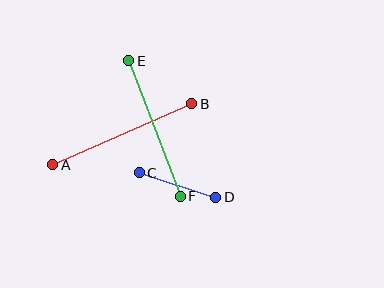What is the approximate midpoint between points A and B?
The midpoint is at approximately (122, 134) pixels.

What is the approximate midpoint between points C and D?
The midpoint is at approximately (178, 185) pixels.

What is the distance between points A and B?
The distance is approximately 152 pixels.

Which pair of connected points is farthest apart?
Points A and B are farthest apart.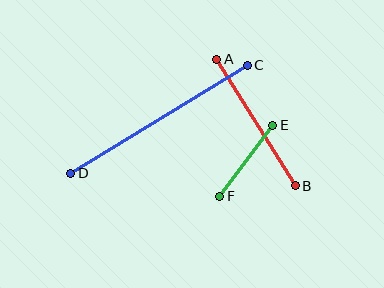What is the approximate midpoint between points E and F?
The midpoint is at approximately (246, 161) pixels.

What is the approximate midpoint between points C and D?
The midpoint is at approximately (159, 119) pixels.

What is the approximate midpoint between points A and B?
The midpoint is at approximately (256, 122) pixels.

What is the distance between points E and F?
The distance is approximately 89 pixels.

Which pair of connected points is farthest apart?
Points C and D are farthest apart.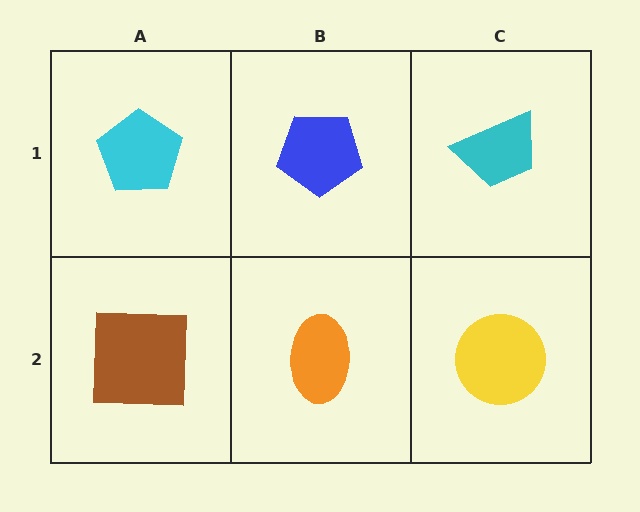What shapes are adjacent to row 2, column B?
A blue pentagon (row 1, column B), a brown square (row 2, column A), a yellow circle (row 2, column C).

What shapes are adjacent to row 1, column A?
A brown square (row 2, column A), a blue pentagon (row 1, column B).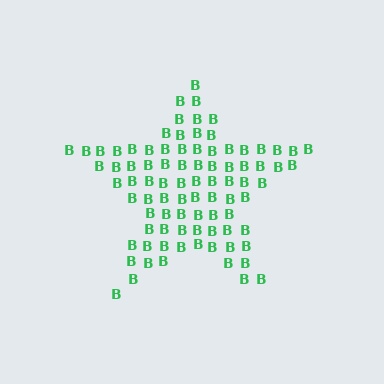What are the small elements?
The small elements are letter B's.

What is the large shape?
The large shape is a star.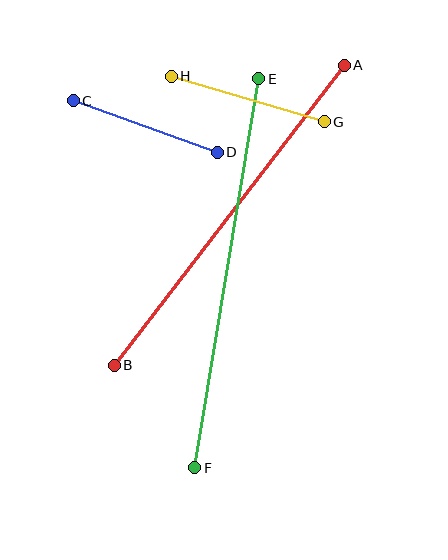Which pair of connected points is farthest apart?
Points E and F are farthest apart.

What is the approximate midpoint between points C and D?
The midpoint is at approximately (145, 127) pixels.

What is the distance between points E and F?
The distance is approximately 394 pixels.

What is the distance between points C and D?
The distance is approximately 153 pixels.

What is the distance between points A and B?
The distance is approximately 378 pixels.